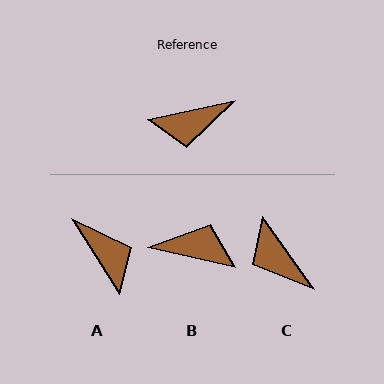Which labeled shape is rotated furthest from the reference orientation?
B, about 156 degrees away.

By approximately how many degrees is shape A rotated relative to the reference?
Approximately 110 degrees counter-clockwise.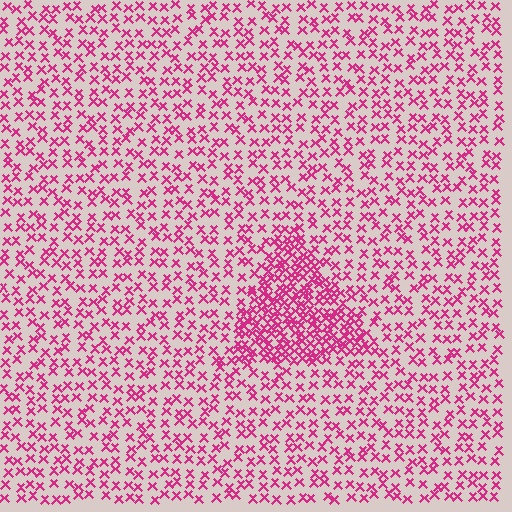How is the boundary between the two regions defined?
The boundary is defined by a change in element density (approximately 2.3x ratio). All elements are the same color, size, and shape.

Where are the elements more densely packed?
The elements are more densely packed inside the triangle boundary.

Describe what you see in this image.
The image contains small magenta elements arranged at two different densities. A triangle-shaped region is visible where the elements are more densely packed than the surrounding area.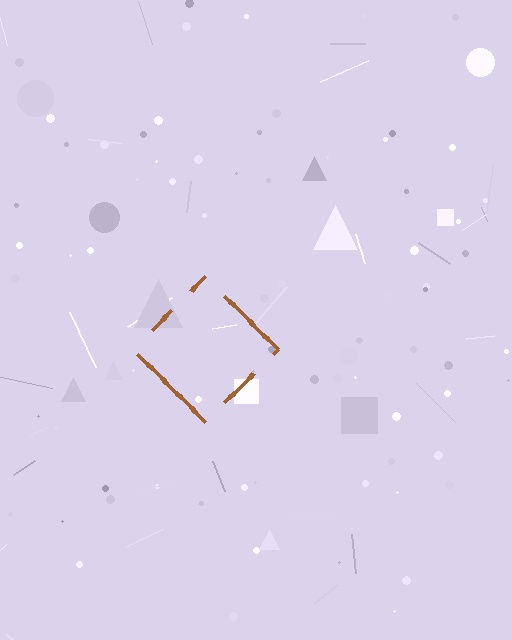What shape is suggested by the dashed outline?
The dashed outline suggests a diamond.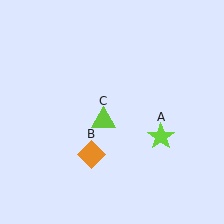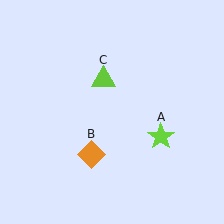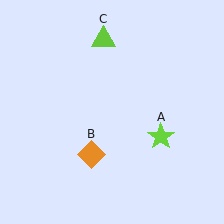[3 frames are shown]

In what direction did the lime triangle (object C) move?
The lime triangle (object C) moved up.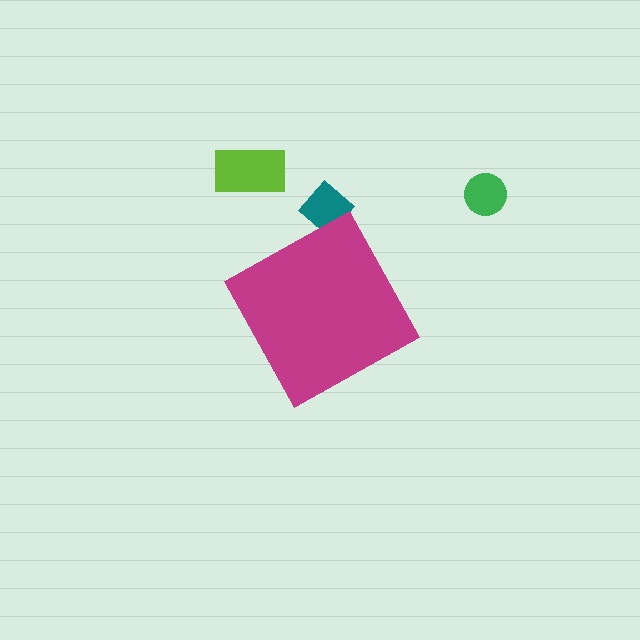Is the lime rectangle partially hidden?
No, the lime rectangle is fully visible.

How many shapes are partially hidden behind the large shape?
1 shape is partially hidden.